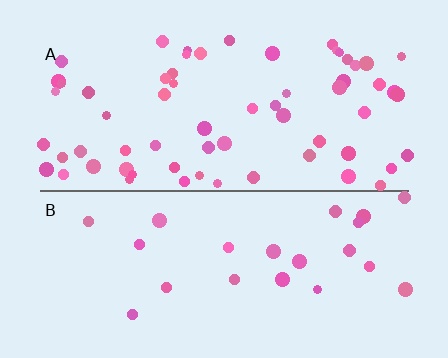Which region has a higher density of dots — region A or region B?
A (the top).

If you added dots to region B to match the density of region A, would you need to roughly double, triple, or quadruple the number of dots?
Approximately triple.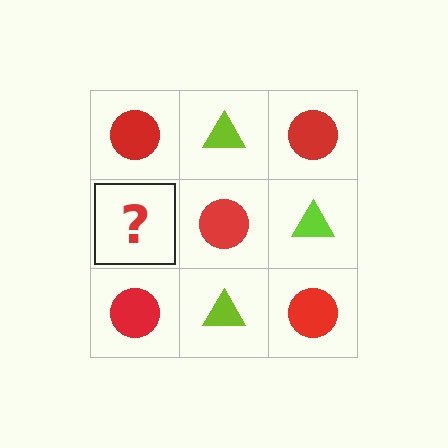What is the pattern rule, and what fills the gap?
The rule is that it alternates red circle and lime triangle in a checkerboard pattern. The gap should be filled with a lime triangle.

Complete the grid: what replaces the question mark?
The question mark should be replaced with a lime triangle.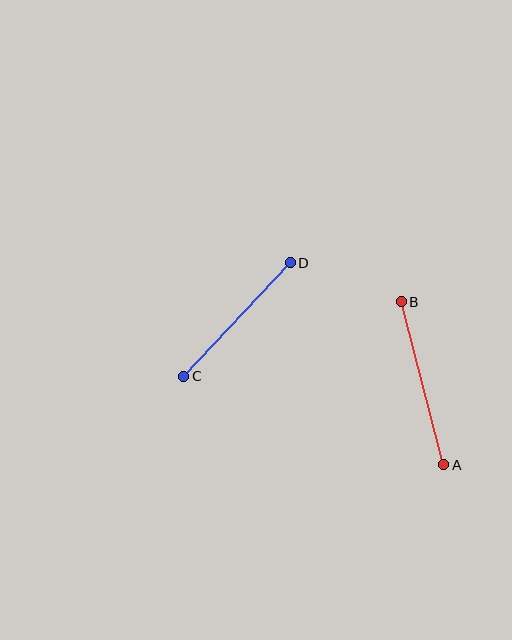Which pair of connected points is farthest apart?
Points A and B are farthest apart.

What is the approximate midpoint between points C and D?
The midpoint is at approximately (237, 319) pixels.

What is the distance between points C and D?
The distance is approximately 156 pixels.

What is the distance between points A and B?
The distance is approximately 169 pixels.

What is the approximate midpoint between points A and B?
The midpoint is at approximately (423, 383) pixels.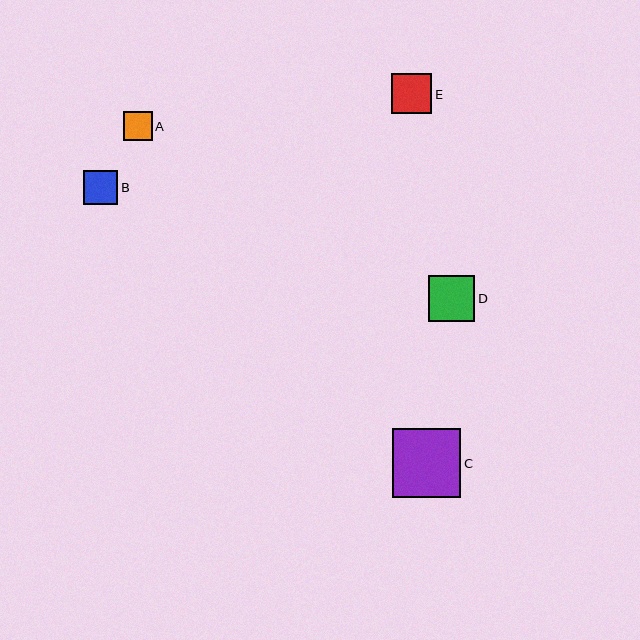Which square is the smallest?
Square A is the smallest with a size of approximately 29 pixels.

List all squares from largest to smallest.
From largest to smallest: C, D, E, B, A.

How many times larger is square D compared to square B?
Square D is approximately 1.4 times the size of square B.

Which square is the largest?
Square C is the largest with a size of approximately 68 pixels.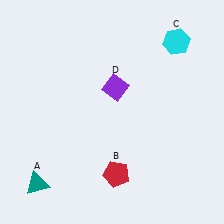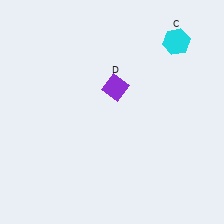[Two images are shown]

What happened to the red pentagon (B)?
The red pentagon (B) was removed in Image 2. It was in the bottom-right area of Image 1.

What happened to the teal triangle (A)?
The teal triangle (A) was removed in Image 2. It was in the bottom-left area of Image 1.